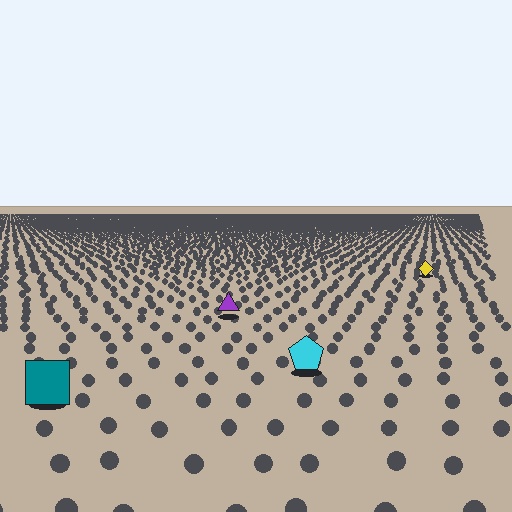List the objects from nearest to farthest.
From nearest to farthest: the teal square, the cyan pentagon, the purple triangle, the yellow diamond.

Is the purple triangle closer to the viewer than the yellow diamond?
Yes. The purple triangle is closer — you can tell from the texture gradient: the ground texture is coarser near it.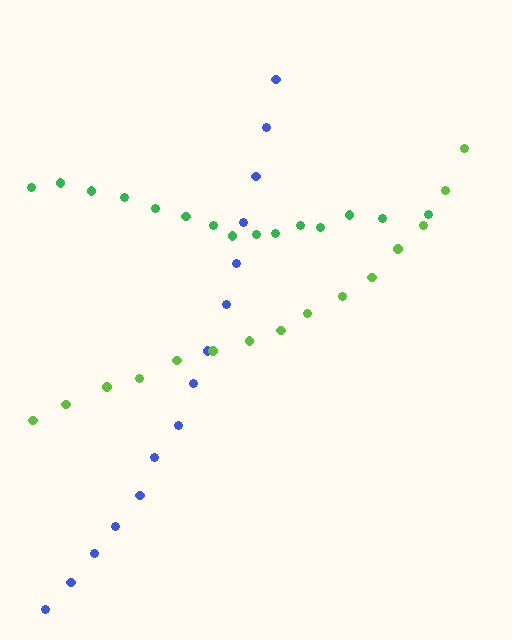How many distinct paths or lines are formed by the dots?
There are 3 distinct paths.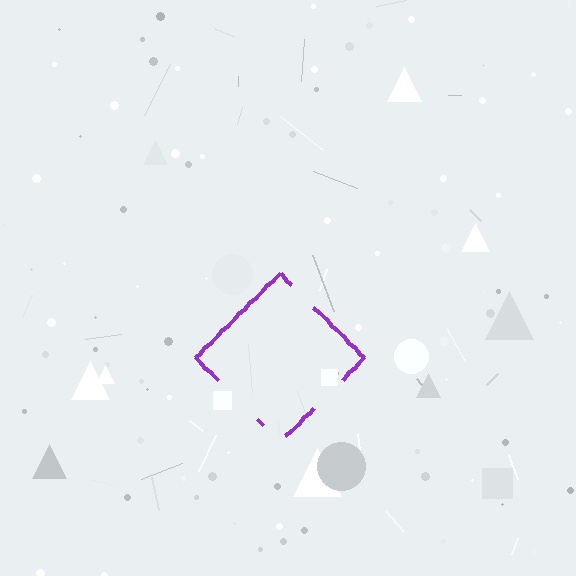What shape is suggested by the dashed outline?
The dashed outline suggests a diamond.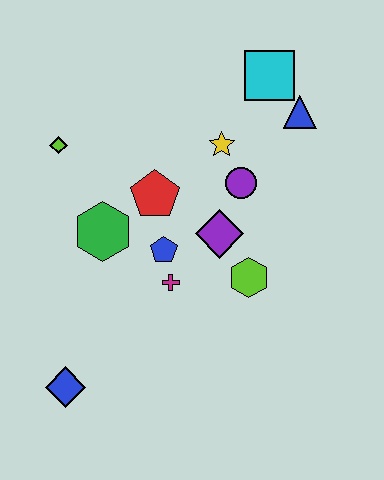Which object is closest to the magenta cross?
The blue pentagon is closest to the magenta cross.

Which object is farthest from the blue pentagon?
The cyan square is farthest from the blue pentagon.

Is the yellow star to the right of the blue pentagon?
Yes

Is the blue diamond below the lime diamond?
Yes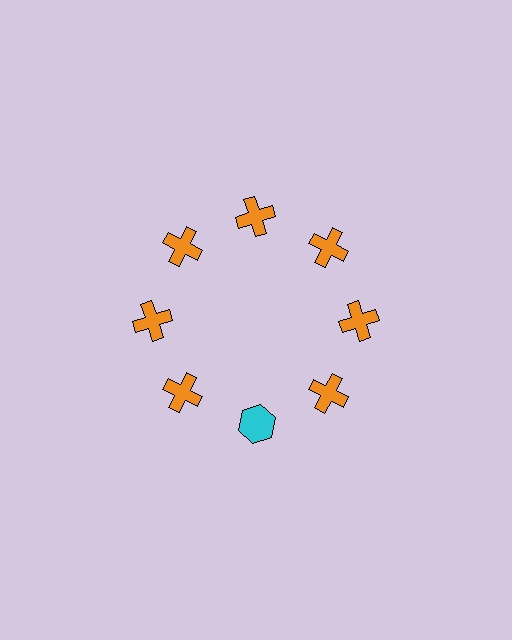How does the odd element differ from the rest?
It differs in both color (cyan instead of orange) and shape (hexagon instead of cross).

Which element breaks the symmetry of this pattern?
The cyan hexagon at roughly the 6 o'clock position breaks the symmetry. All other shapes are orange crosses.